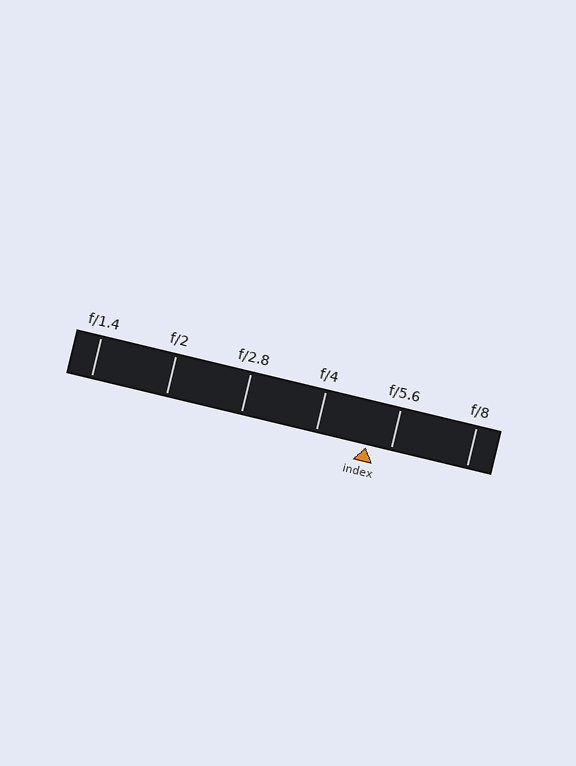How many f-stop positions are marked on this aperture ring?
There are 6 f-stop positions marked.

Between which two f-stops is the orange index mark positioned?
The index mark is between f/4 and f/5.6.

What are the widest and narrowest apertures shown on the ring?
The widest aperture shown is f/1.4 and the narrowest is f/8.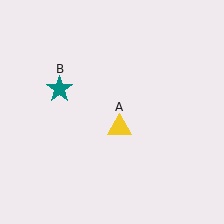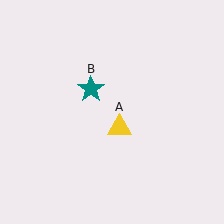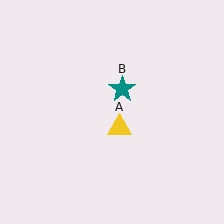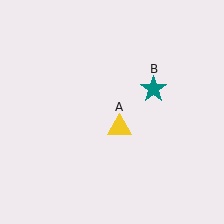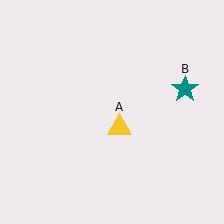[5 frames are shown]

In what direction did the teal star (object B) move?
The teal star (object B) moved right.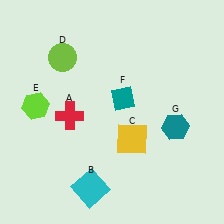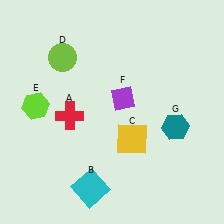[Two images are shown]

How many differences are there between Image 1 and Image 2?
There is 1 difference between the two images.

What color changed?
The diamond (F) changed from teal in Image 1 to purple in Image 2.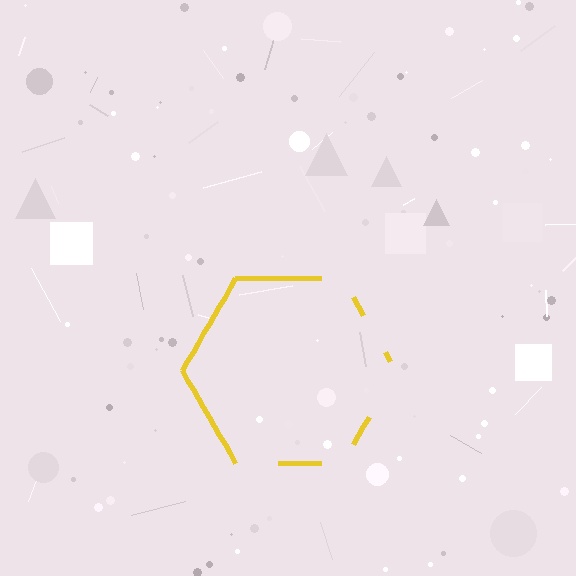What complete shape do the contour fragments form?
The contour fragments form a hexagon.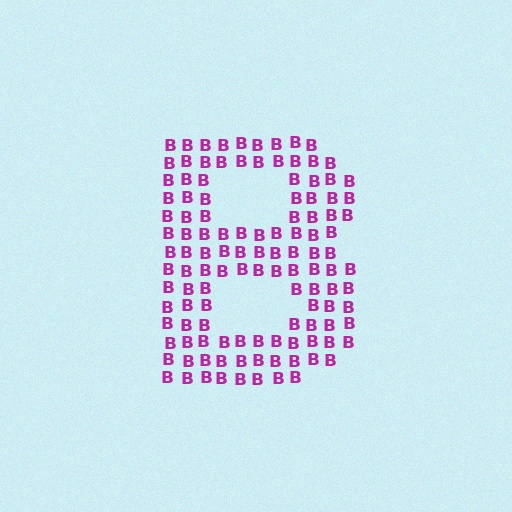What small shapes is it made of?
It is made of small letter B's.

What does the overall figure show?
The overall figure shows the letter B.